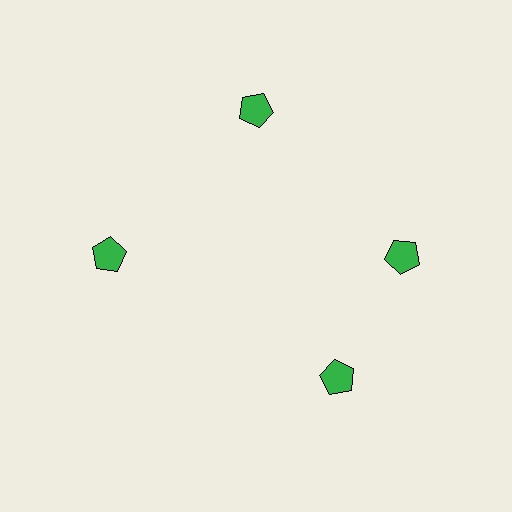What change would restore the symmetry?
The symmetry would be restored by rotating it back into even spacing with its neighbors so that all 4 pentagons sit at equal angles and equal distance from the center.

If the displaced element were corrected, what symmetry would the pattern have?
It would have 4-fold rotational symmetry — the pattern would map onto itself every 90 degrees.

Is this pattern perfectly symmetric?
No. The 4 green pentagons are arranged in a ring, but one element near the 6 o'clock position is rotated out of alignment along the ring, breaking the 4-fold rotational symmetry.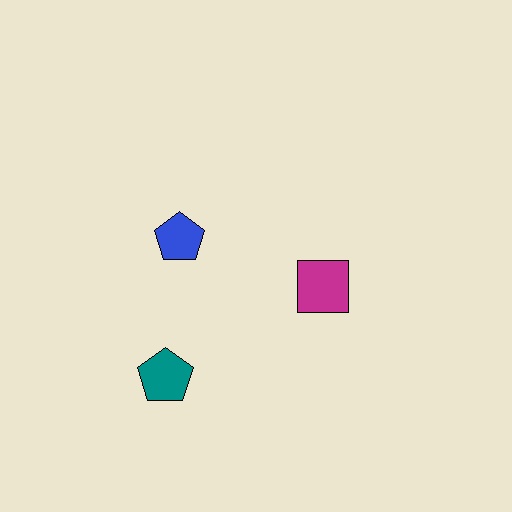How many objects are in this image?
There are 3 objects.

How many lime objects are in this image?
There are no lime objects.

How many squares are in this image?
There is 1 square.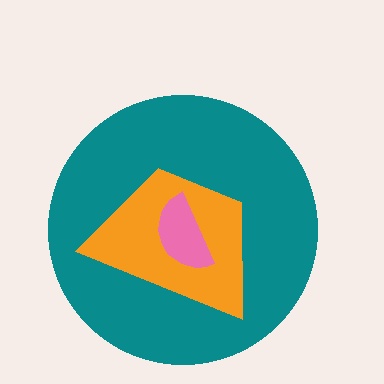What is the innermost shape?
The pink semicircle.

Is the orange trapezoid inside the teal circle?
Yes.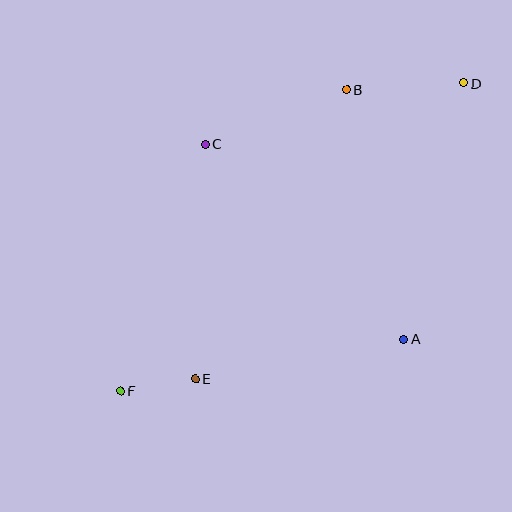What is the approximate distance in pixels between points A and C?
The distance between A and C is approximately 278 pixels.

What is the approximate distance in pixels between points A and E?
The distance between A and E is approximately 212 pixels.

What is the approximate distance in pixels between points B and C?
The distance between B and C is approximately 151 pixels.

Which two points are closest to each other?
Points E and F are closest to each other.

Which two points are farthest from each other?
Points D and F are farthest from each other.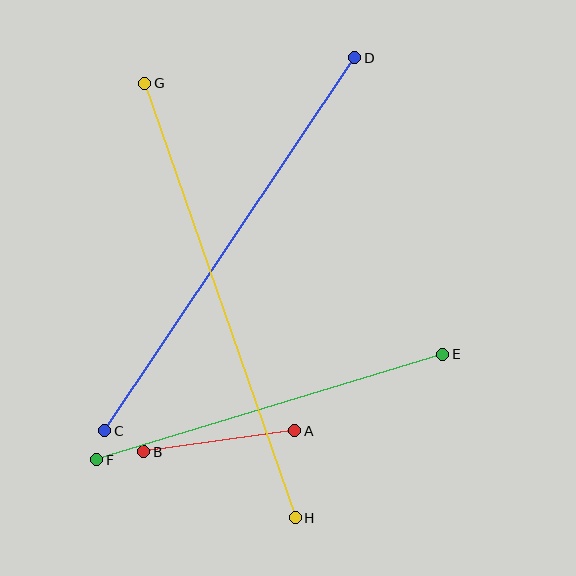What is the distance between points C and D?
The distance is approximately 449 pixels.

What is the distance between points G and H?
The distance is approximately 460 pixels.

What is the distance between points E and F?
The distance is approximately 361 pixels.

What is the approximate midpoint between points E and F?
The midpoint is at approximately (270, 407) pixels.